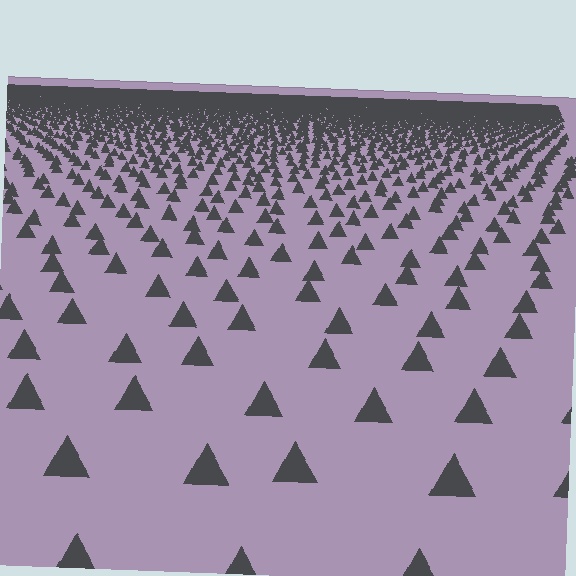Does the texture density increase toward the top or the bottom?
Density increases toward the top.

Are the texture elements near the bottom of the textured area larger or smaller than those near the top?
Larger. Near the bottom, elements are closer to the viewer and appear at a bigger on-screen size.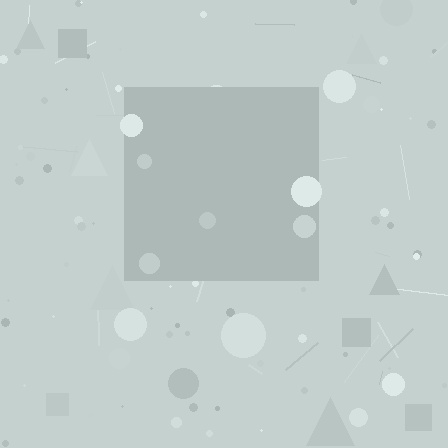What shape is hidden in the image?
A square is hidden in the image.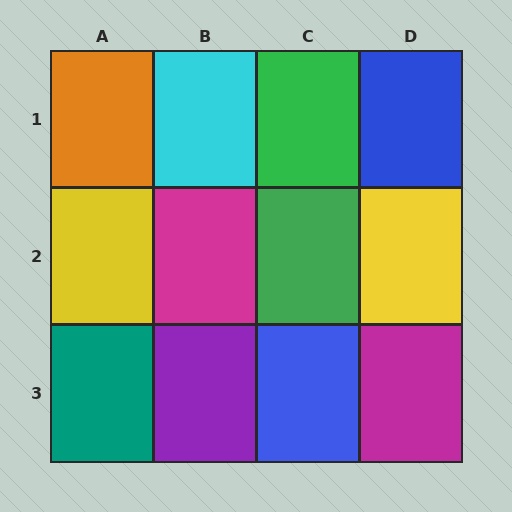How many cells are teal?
1 cell is teal.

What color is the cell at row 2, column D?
Yellow.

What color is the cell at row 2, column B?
Magenta.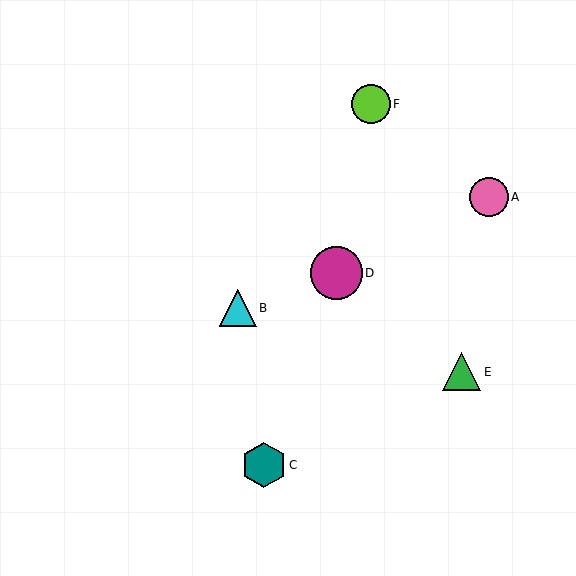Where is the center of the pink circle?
The center of the pink circle is at (489, 197).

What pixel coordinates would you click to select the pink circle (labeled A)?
Click at (489, 197) to select the pink circle A.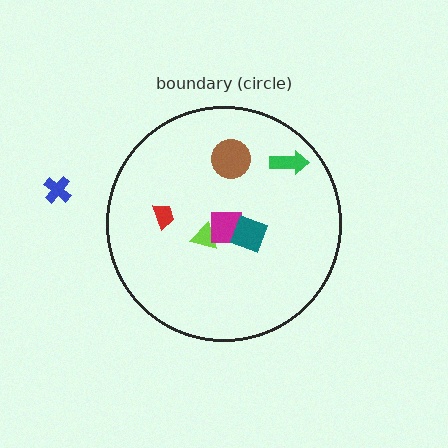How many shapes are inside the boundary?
6 inside, 1 outside.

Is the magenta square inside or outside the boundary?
Inside.